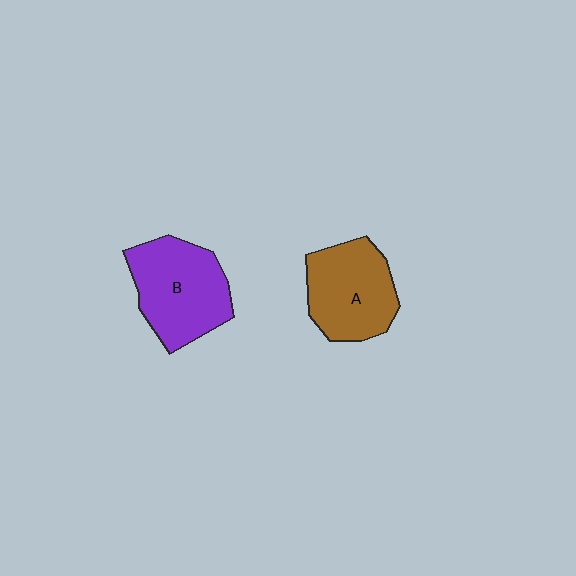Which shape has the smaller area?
Shape A (brown).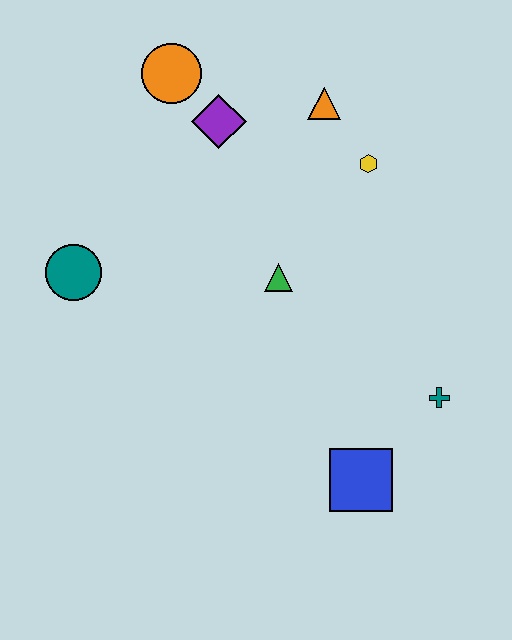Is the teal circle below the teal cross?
No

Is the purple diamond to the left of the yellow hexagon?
Yes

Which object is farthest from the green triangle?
The orange circle is farthest from the green triangle.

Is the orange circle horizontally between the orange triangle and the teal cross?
No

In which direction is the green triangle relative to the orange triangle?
The green triangle is below the orange triangle.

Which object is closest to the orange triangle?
The yellow hexagon is closest to the orange triangle.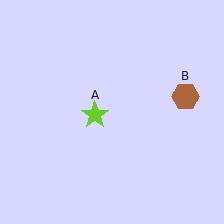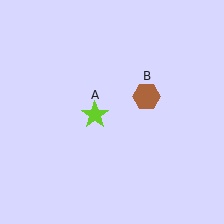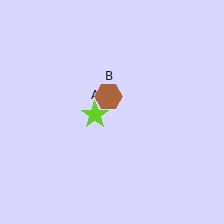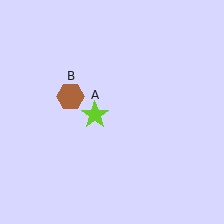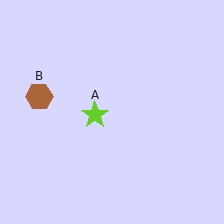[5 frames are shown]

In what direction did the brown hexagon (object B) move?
The brown hexagon (object B) moved left.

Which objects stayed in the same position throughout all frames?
Lime star (object A) remained stationary.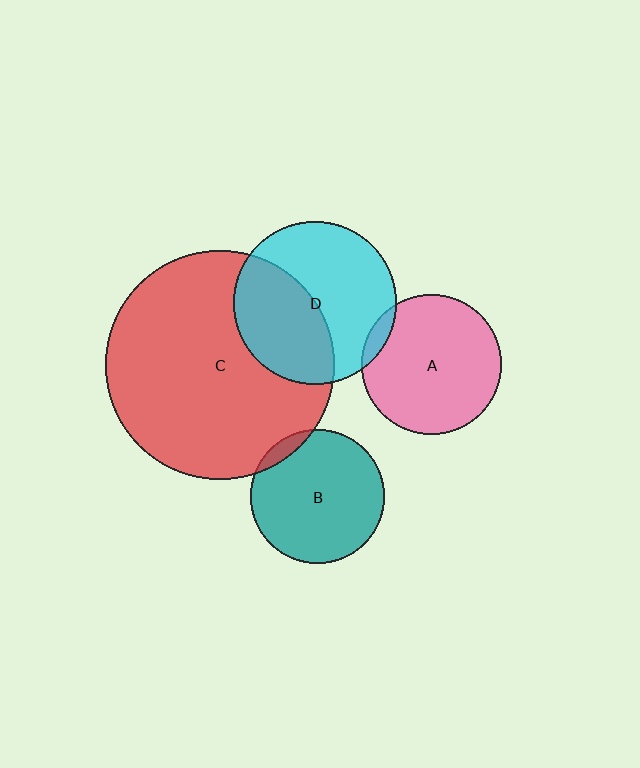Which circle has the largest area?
Circle C (red).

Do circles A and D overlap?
Yes.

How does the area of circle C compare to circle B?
Approximately 2.9 times.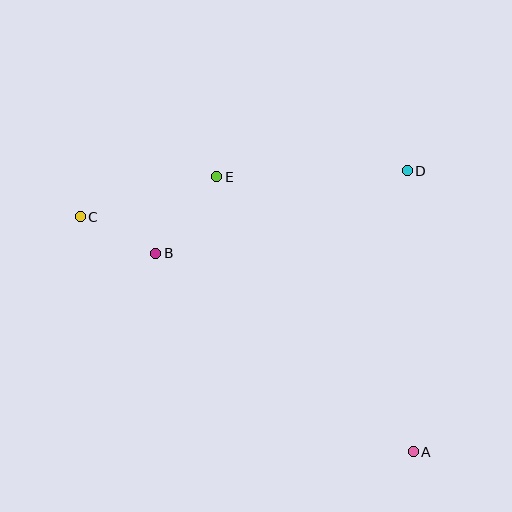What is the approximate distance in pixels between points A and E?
The distance between A and E is approximately 338 pixels.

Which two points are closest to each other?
Points B and C are closest to each other.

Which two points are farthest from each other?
Points A and C are farthest from each other.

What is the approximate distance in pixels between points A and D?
The distance between A and D is approximately 281 pixels.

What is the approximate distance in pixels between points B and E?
The distance between B and E is approximately 98 pixels.